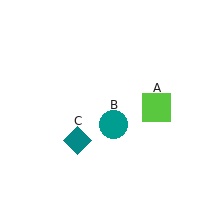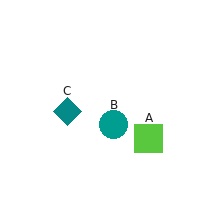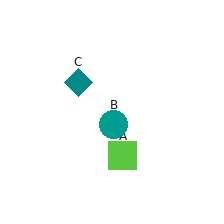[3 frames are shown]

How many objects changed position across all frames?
2 objects changed position: lime square (object A), teal diamond (object C).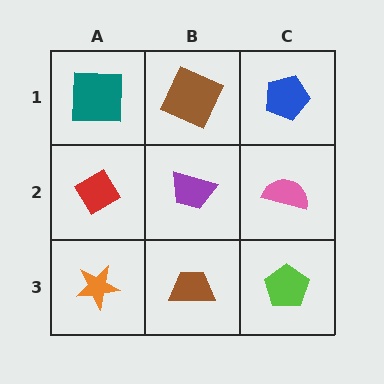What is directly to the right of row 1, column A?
A brown square.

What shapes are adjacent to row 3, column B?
A purple trapezoid (row 2, column B), an orange star (row 3, column A), a lime pentagon (row 3, column C).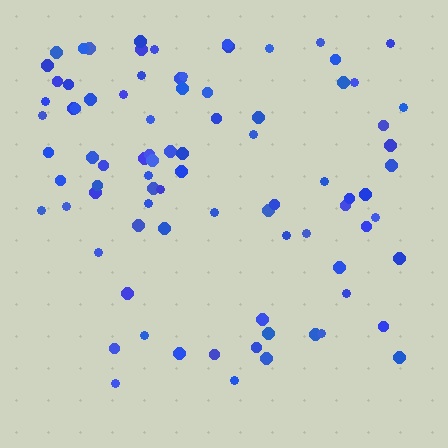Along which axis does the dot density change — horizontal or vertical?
Vertical.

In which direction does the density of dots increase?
From bottom to top, with the top side densest.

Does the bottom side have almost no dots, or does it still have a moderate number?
Still a moderate number, just noticeably fewer than the top.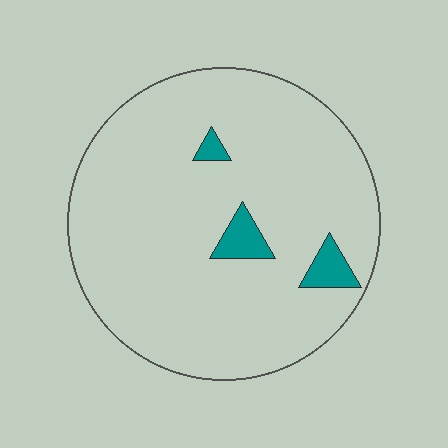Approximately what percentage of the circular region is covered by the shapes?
Approximately 5%.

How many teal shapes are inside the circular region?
3.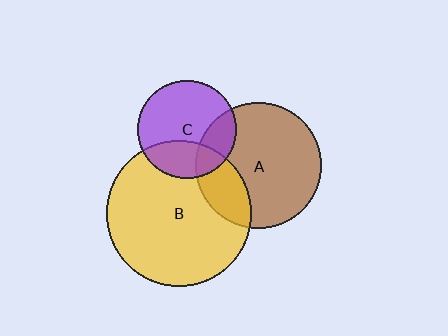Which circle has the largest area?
Circle B (yellow).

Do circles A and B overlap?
Yes.